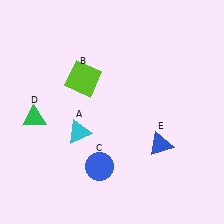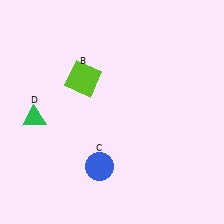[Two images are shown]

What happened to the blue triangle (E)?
The blue triangle (E) was removed in Image 2. It was in the bottom-right area of Image 1.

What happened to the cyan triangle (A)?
The cyan triangle (A) was removed in Image 2. It was in the bottom-left area of Image 1.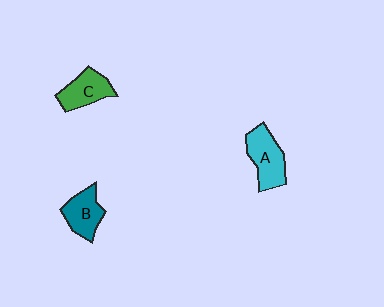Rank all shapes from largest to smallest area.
From largest to smallest: A (cyan), C (green), B (teal).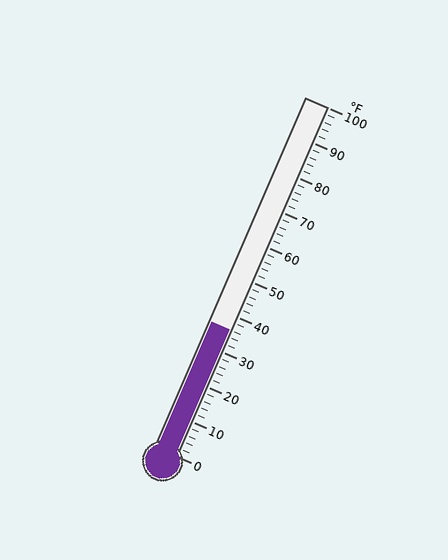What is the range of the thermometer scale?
The thermometer scale ranges from 0°F to 100°F.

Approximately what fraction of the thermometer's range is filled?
The thermometer is filled to approximately 35% of its range.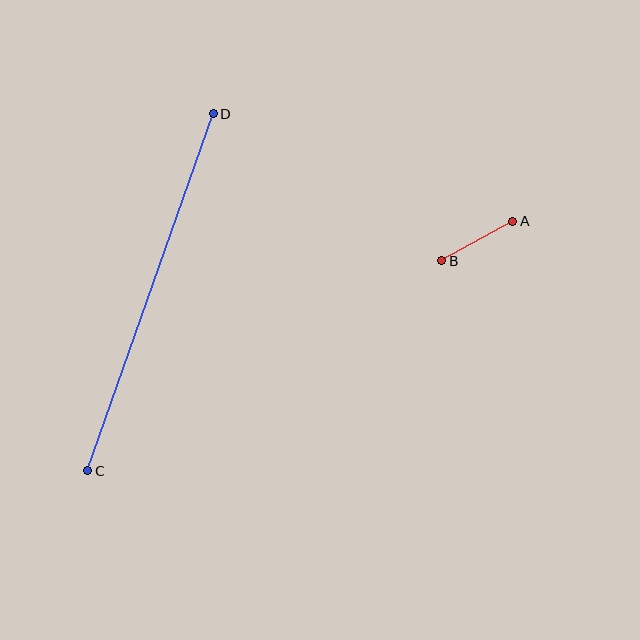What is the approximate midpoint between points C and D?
The midpoint is at approximately (150, 292) pixels.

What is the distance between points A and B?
The distance is approximately 81 pixels.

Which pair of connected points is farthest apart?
Points C and D are farthest apart.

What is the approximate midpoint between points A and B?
The midpoint is at approximately (477, 241) pixels.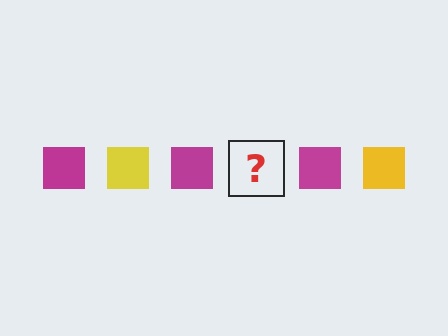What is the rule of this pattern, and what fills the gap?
The rule is that the pattern cycles through magenta, yellow squares. The gap should be filled with a yellow square.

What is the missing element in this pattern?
The missing element is a yellow square.